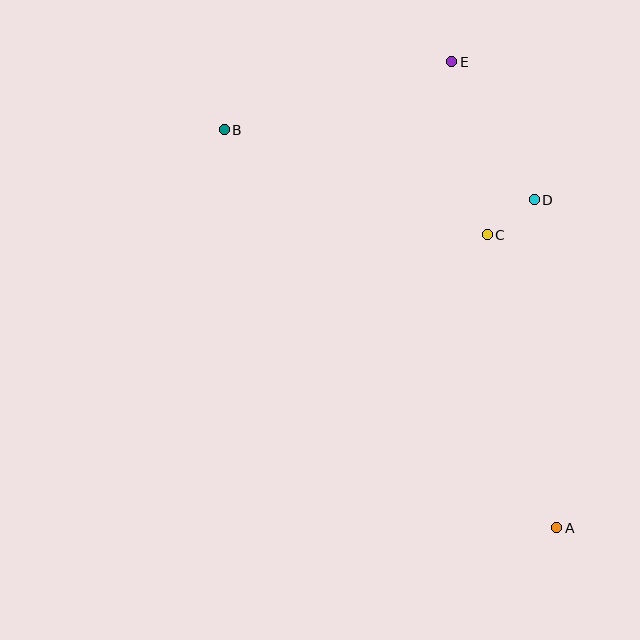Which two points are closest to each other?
Points C and D are closest to each other.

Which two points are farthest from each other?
Points A and B are farthest from each other.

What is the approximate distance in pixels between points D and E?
The distance between D and E is approximately 161 pixels.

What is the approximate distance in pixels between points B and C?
The distance between B and C is approximately 283 pixels.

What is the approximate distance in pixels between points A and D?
The distance between A and D is approximately 329 pixels.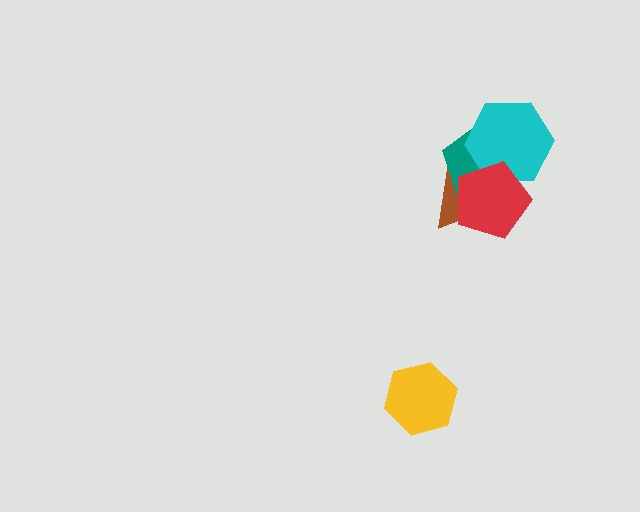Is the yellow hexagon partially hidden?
No, no other shape covers it.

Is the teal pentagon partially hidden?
Yes, it is partially covered by another shape.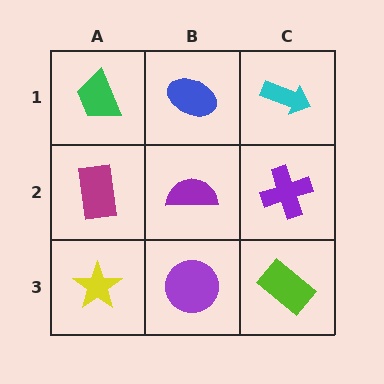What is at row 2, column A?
A magenta rectangle.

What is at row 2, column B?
A purple semicircle.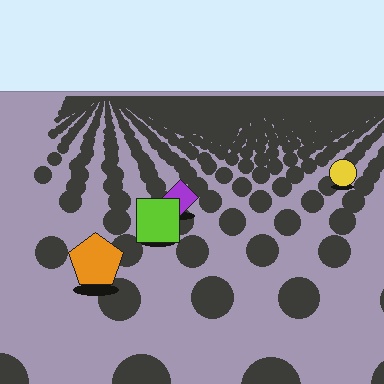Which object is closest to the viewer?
The orange pentagon is closest. The texture marks near it are larger and more spread out.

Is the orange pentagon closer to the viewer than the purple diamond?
Yes. The orange pentagon is closer — you can tell from the texture gradient: the ground texture is coarser near it.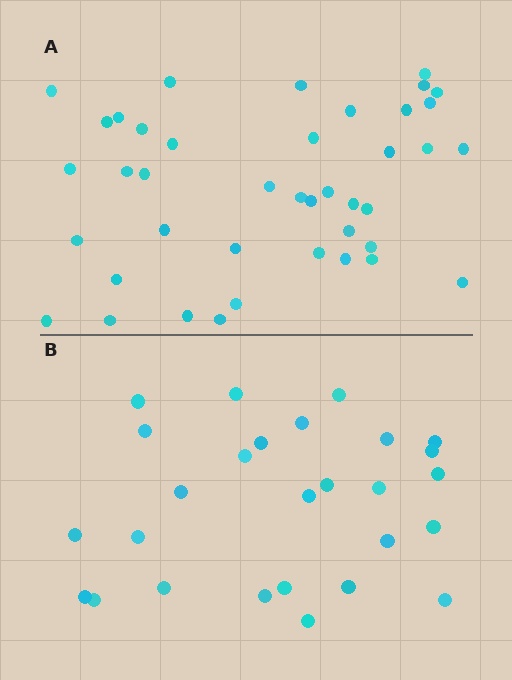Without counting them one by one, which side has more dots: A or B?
Region A (the top region) has more dots.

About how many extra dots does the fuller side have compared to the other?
Region A has approximately 15 more dots than region B.